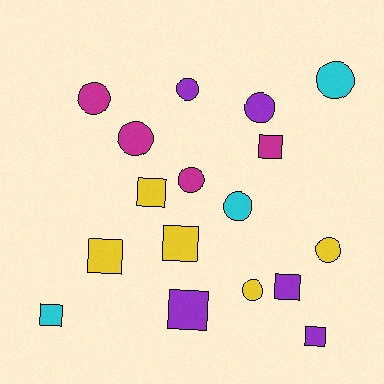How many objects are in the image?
There are 17 objects.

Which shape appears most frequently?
Circle, with 9 objects.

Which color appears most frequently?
Yellow, with 5 objects.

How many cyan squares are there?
There is 1 cyan square.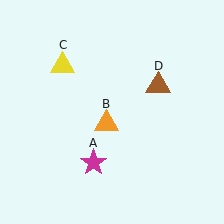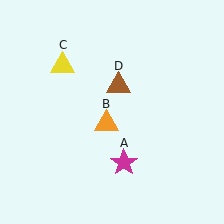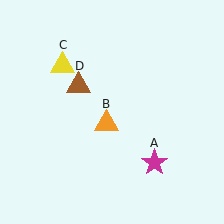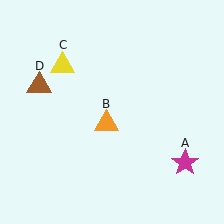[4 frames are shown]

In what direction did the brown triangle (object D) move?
The brown triangle (object D) moved left.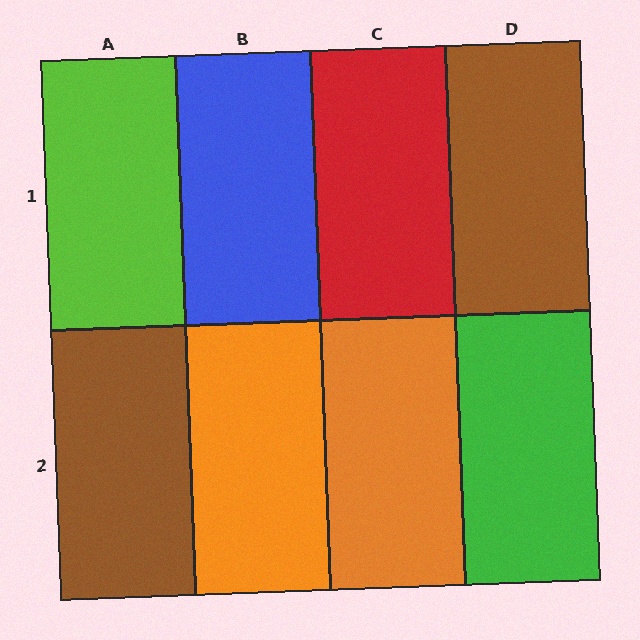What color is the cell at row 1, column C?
Red.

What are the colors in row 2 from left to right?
Brown, orange, orange, green.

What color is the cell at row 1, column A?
Lime.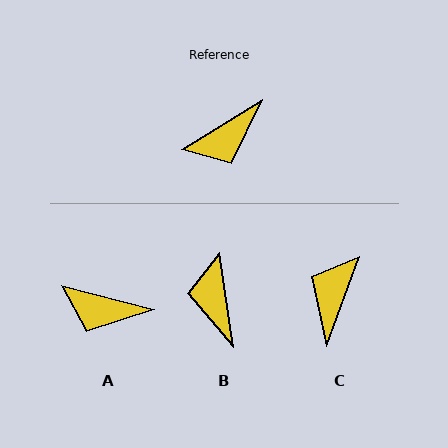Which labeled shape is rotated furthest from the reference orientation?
C, about 142 degrees away.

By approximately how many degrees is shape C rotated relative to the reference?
Approximately 142 degrees clockwise.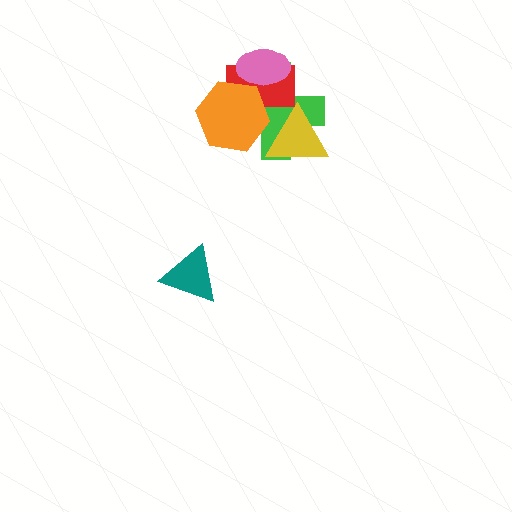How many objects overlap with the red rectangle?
3 objects overlap with the red rectangle.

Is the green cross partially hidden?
Yes, it is partially covered by another shape.